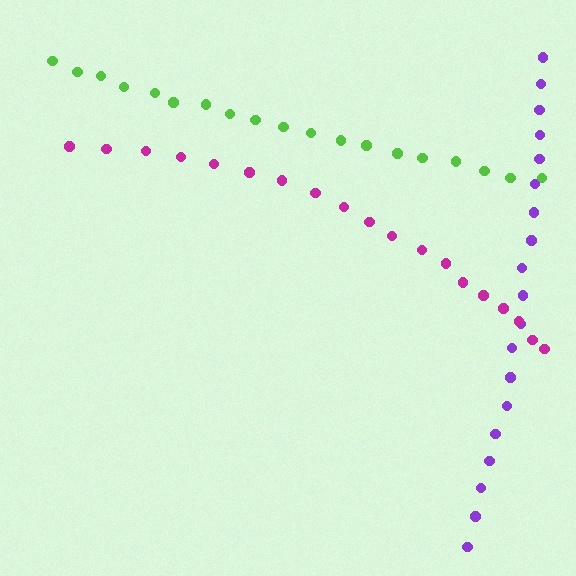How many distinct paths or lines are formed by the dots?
There are 3 distinct paths.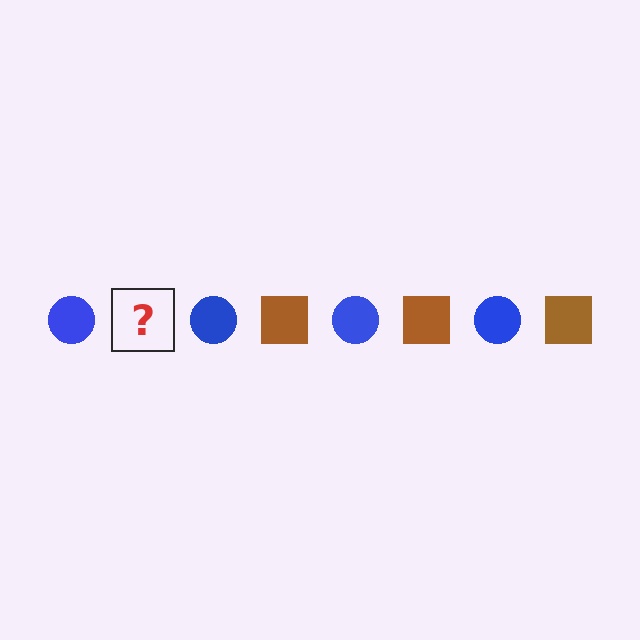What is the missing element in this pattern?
The missing element is a brown square.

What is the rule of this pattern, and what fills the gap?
The rule is that the pattern alternates between blue circle and brown square. The gap should be filled with a brown square.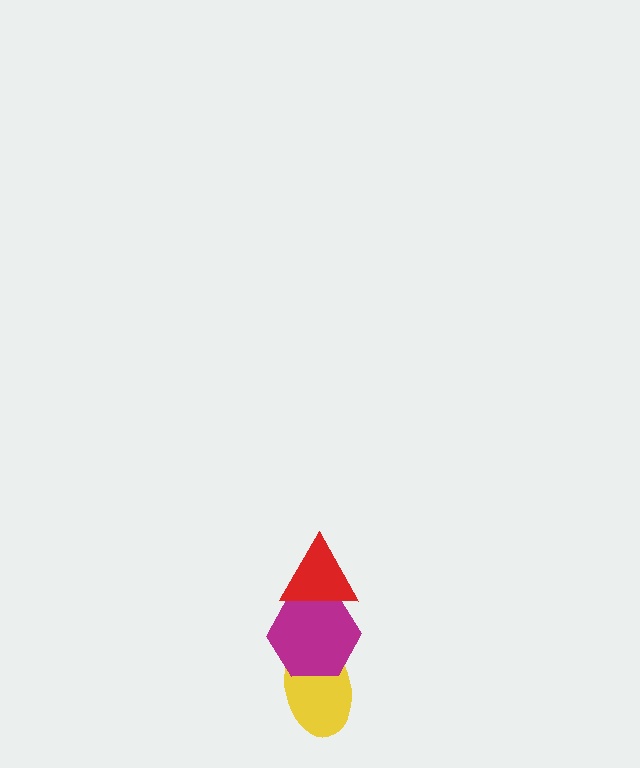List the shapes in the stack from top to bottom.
From top to bottom: the red triangle, the magenta hexagon, the yellow ellipse.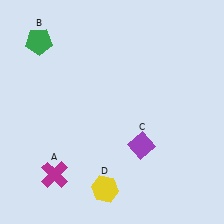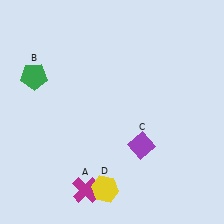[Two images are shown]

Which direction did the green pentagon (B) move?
The green pentagon (B) moved down.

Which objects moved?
The objects that moved are: the magenta cross (A), the green pentagon (B).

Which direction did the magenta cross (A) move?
The magenta cross (A) moved right.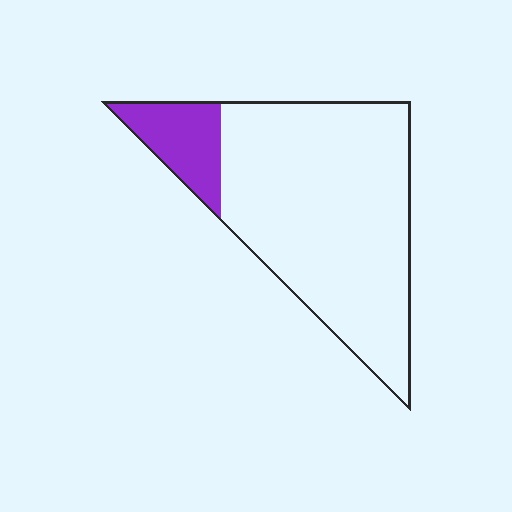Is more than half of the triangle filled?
No.